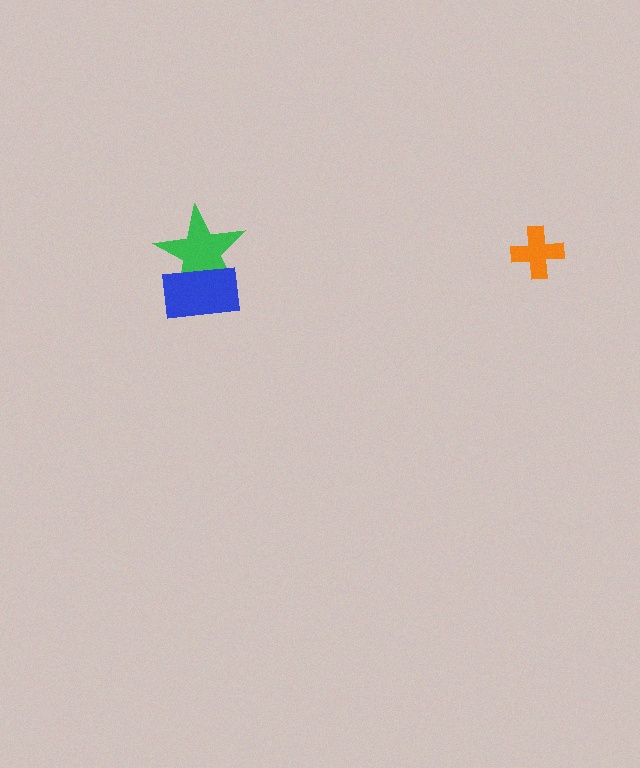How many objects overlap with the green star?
1 object overlaps with the green star.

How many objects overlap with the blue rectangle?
1 object overlaps with the blue rectangle.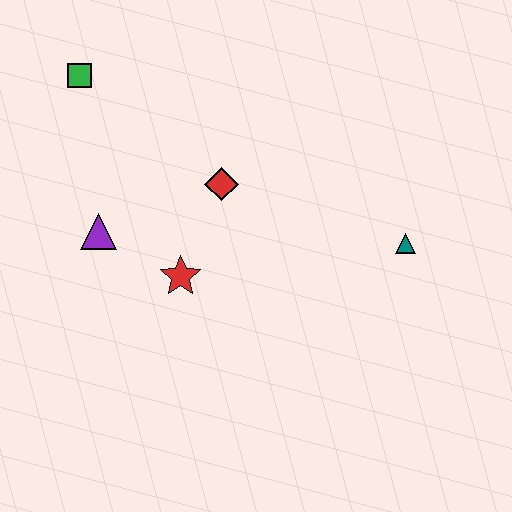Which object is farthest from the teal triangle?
The green square is farthest from the teal triangle.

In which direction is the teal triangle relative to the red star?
The teal triangle is to the right of the red star.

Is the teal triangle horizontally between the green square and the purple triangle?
No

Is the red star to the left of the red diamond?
Yes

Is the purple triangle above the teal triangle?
Yes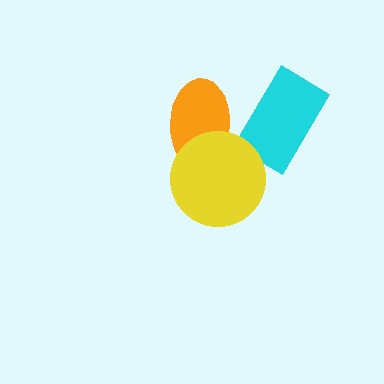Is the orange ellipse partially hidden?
Yes, it is partially covered by another shape.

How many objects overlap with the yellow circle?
1 object overlaps with the yellow circle.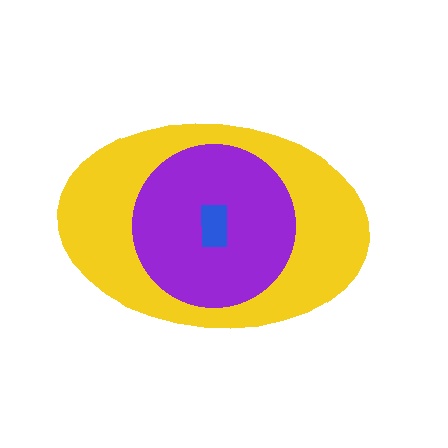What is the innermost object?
The blue rectangle.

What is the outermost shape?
The yellow ellipse.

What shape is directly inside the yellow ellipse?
The purple circle.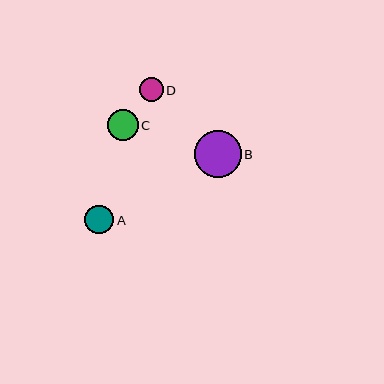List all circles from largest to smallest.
From largest to smallest: B, C, A, D.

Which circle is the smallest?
Circle D is the smallest with a size of approximately 24 pixels.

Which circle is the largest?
Circle B is the largest with a size of approximately 47 pixels.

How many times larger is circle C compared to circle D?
Circle C is approximately 1.3 times the size of circle D.